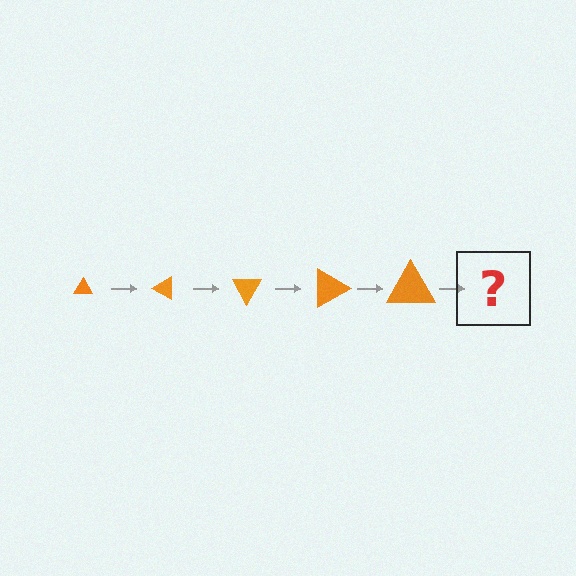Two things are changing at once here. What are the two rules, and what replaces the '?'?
The two rules are that the triangle grows larger each step and it rotates 30 degrees each step. The '?' should be a triangle, larger than the previous one and rotated 150 degrees from the start.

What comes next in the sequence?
The next element should be a triangle, larger than the previous one and rotated 150 degrees from the start.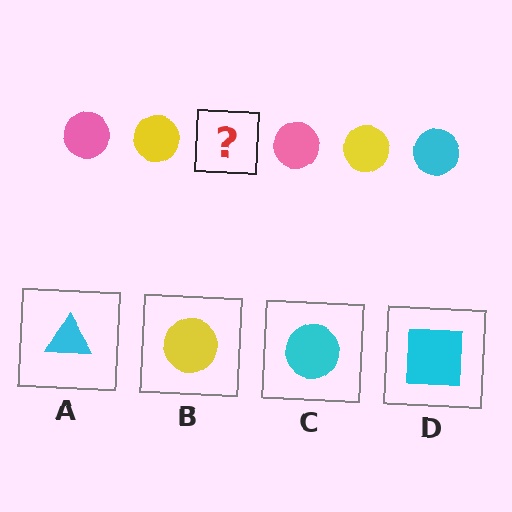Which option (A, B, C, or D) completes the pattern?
C.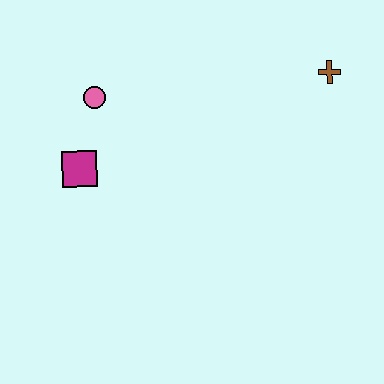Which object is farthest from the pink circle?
The brown cross is farthest from the pink circle.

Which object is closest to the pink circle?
The magenta square is closest to the pink circle.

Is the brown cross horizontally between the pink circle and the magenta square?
No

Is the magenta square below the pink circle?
Yes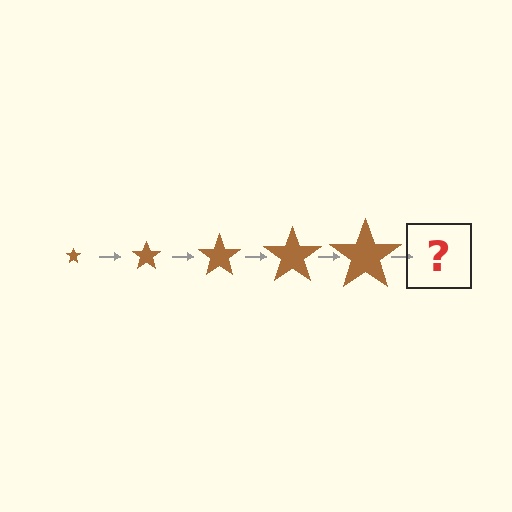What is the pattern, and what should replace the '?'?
The pattern is that the star gets progressively larger each step. The '?' should be a brown star, larger than the previous one.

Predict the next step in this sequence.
The next step is a brown star, larger than the previous one.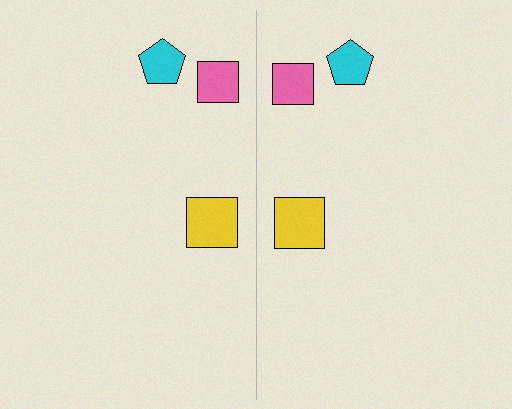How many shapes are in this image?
There are 6 shapes in this image.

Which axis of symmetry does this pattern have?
The pattern has a vertical axis of symmetry running through the center of the image.